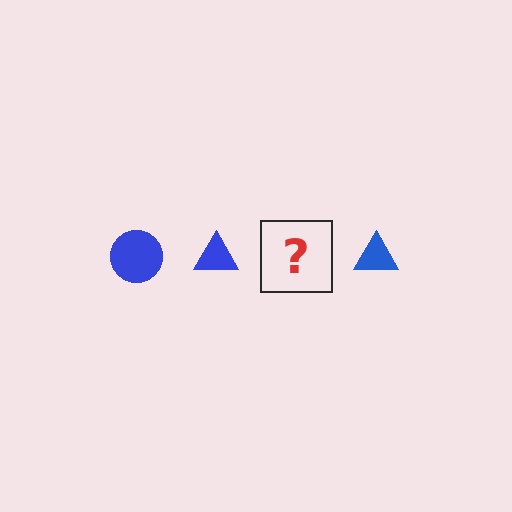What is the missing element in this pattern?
The missing element is a blue circle.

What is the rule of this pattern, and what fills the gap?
The rule is that the pattern cycles through circle, triangle shapes in blue. The gap should be filled with a blue circle.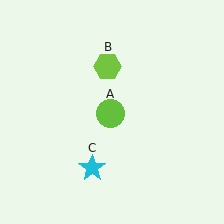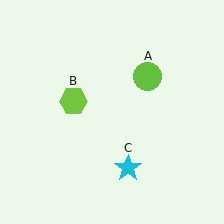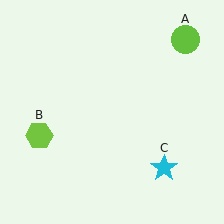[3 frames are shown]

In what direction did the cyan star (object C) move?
The cyan star (object C) moved right.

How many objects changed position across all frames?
3 objects changed position: lime circle (object A), lime hexagon (object B), cyan star (object C).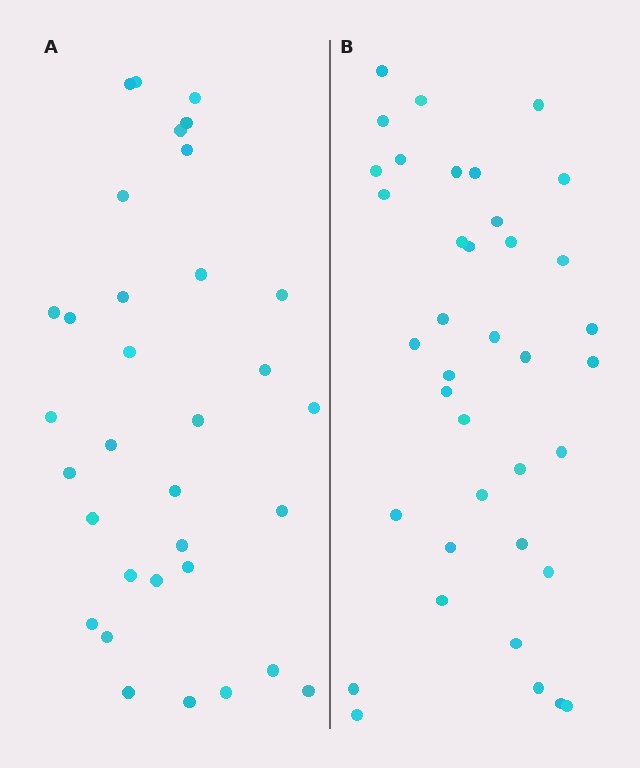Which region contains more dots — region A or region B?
Region B (the right region) has more dots.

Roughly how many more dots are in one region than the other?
Region B has about 5 more dots than region A.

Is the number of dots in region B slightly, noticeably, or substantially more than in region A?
Region B has only slightly more — the two regions are fairly close. The ratio is roughly 1.2 to 1.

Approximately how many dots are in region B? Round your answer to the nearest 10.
About 40 dots. (The exact count is 38, which rounds to 40.)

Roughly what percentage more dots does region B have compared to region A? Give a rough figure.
About 15% more.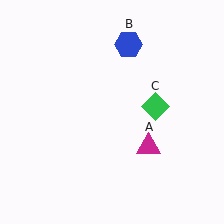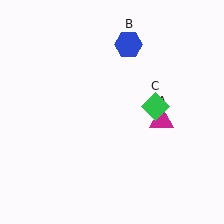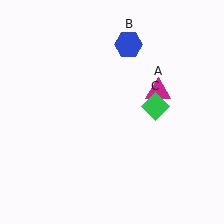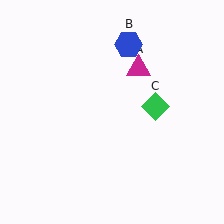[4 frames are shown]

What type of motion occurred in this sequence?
The magenta triangle (object A) rotated counterclockwise around the center of the scene.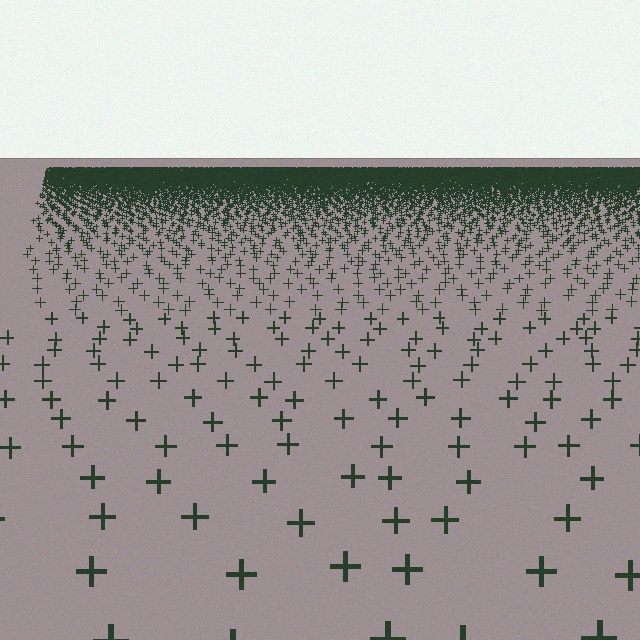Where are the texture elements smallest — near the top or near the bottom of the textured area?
Near the top.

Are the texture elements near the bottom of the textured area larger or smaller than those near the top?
Larger. Near the bottom, elements are closer to the viewer and appear at a bigger on-screen size.